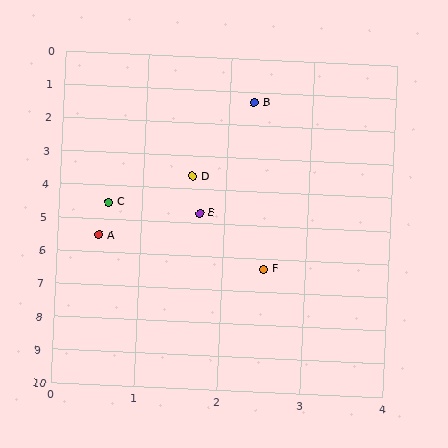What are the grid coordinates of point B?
Point B is at approximately (2.3, 1.3).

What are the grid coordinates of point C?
Point C is at approximately (0.6, 4.5).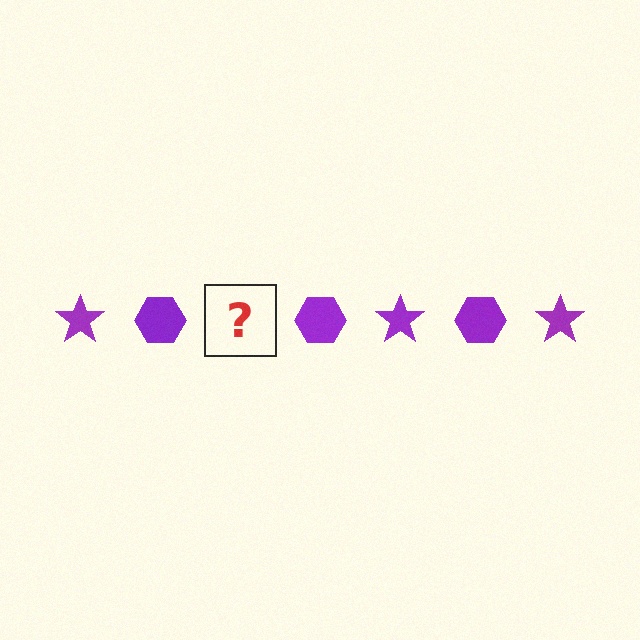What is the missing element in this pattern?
The missing element is a purple star.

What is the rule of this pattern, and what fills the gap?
The rule is that the pattern cycles through star, hexagon shapes in purple. The gap should be filled with a purple star.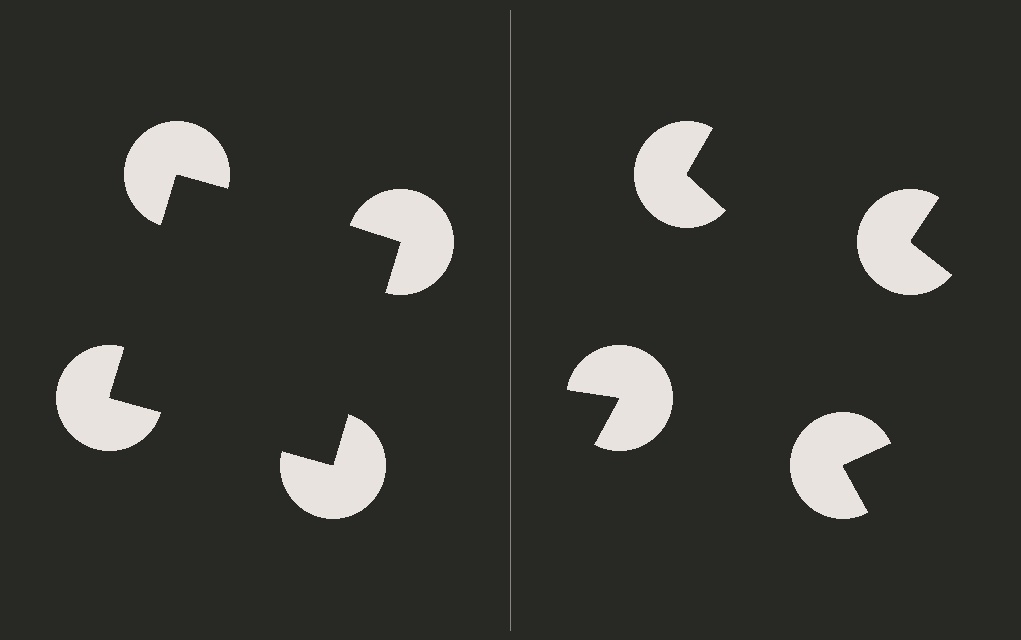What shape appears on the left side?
An illusory square.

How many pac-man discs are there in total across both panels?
8 — 4 on each side.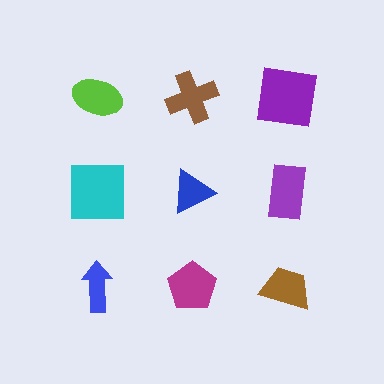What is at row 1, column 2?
A brown cross.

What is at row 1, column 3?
A purple square.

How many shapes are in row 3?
3 shapes.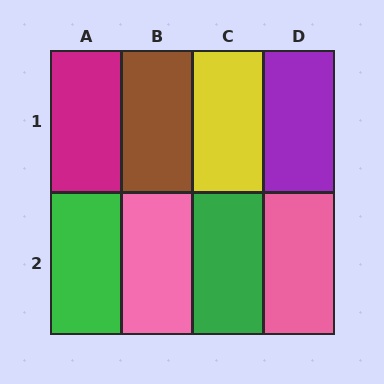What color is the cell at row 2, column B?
Pink.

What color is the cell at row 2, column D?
Pink.